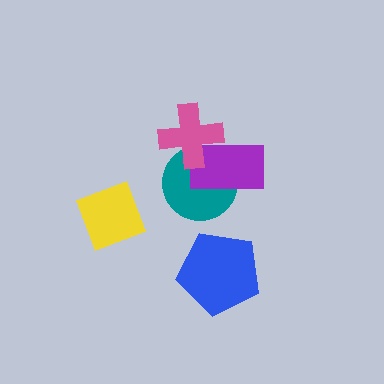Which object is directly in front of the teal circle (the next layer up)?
The purple rectangle is directly in front of the teal circle.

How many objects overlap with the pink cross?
2 objects overlap with the pink cross.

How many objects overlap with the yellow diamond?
0 objects overlap with the yellow diamond.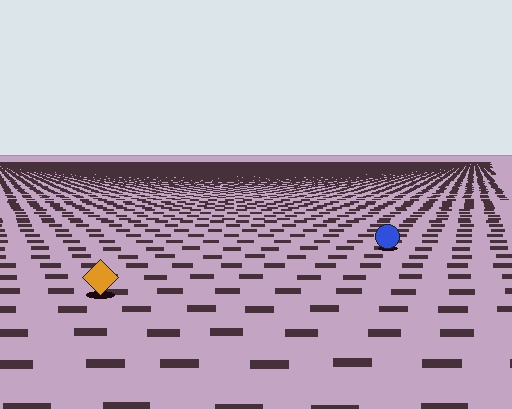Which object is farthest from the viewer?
The blue circle is farthest from the viewer. It appears smaller and the ground texture around it is denser.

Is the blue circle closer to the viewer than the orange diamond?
No. The orange diamond is closer — you can tell from the texture gradient: the ground texture is coarser near it.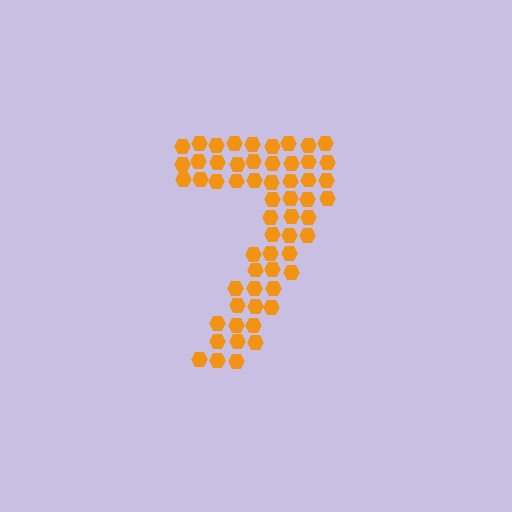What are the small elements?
The small elements are hexagons.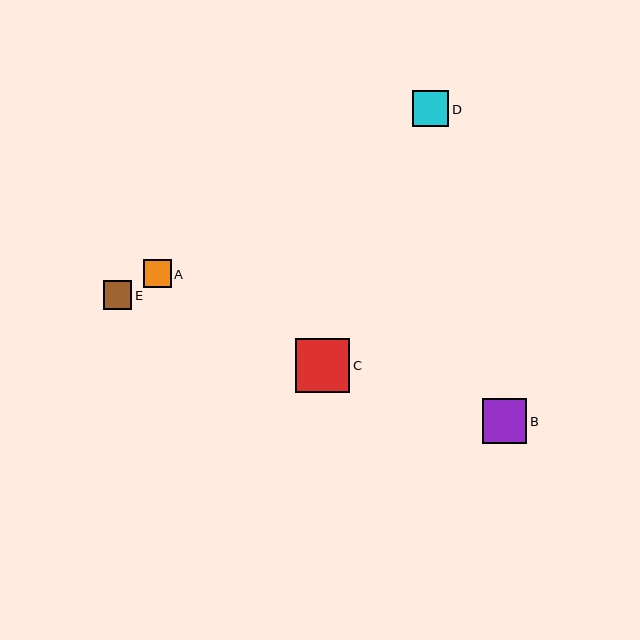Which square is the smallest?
Square A is the smallest with a size of approximately 28 pixels.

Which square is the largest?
Square C is the largest with a size of approximately 54 pixels.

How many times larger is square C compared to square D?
Square C is approximately 1.5 times the size of square D.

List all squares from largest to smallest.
From largest to smallest: C, B, D, E, A.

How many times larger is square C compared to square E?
Square C is approximately 1.9 times the size of square E.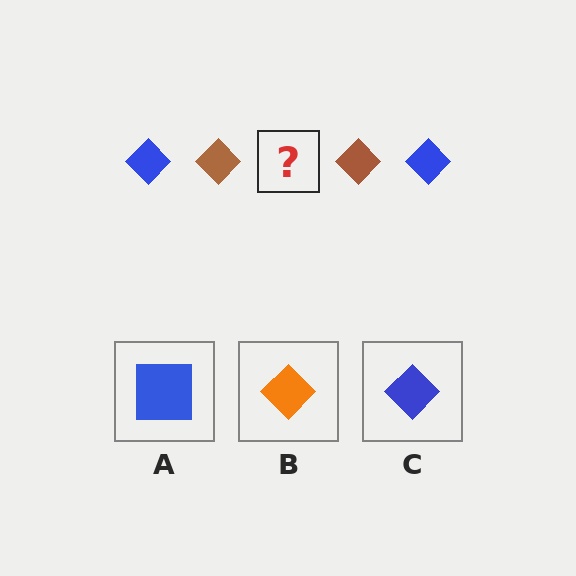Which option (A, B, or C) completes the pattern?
C.